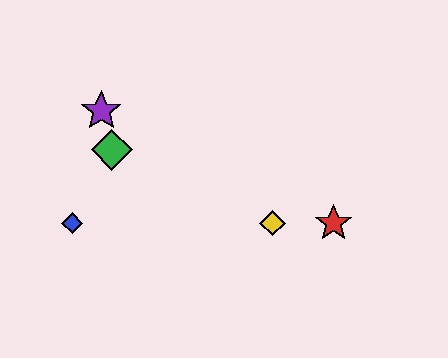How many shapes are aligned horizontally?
3 shapes (the red star, the blue diamond, the yellow diamond) are aligned horizontally.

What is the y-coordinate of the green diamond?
The green diamond is at y≈150.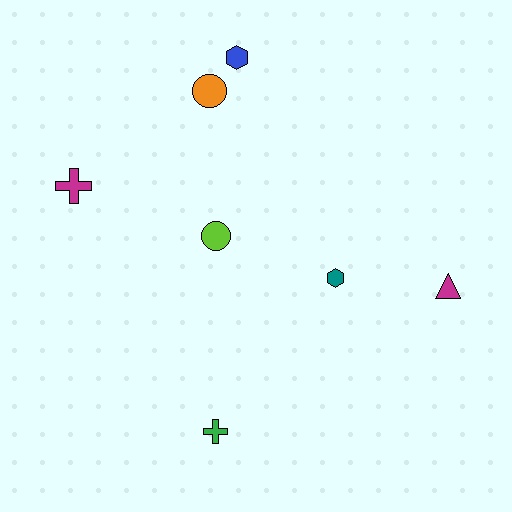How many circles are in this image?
There are 2 circles.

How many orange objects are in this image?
There is 1 orange object.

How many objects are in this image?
There are 7 objects.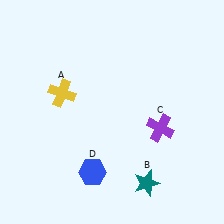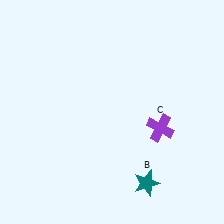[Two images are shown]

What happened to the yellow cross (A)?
The yellow cross (A) was removed in Image 2. It was in the top-left area of Image 1.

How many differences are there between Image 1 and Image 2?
There are 2 differences between the two images.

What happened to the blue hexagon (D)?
The blue hexagon (D) was removed in Image 2. It was in the bottom-left area of Image 1.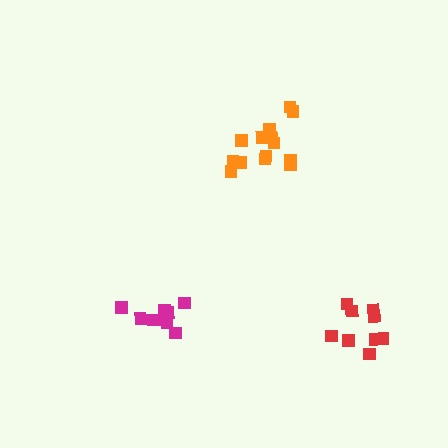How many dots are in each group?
Group 1: 9 dots, Group 2: 15 dots, Group 3: 9 dots (33 total).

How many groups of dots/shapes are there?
There are 3 groups.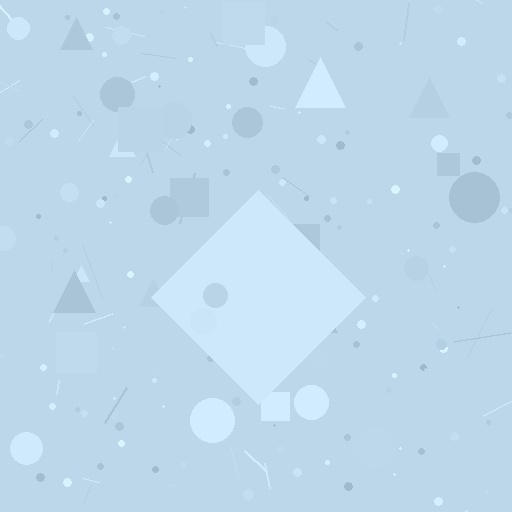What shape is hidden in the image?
A diamond is hidden in the image.